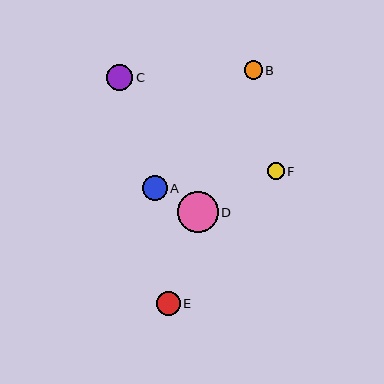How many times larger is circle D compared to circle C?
Circle D is approximately 1.6 times the size of circle C.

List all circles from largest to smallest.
From largest to smallest: D, C, A, E, B, F.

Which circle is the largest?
Circle D is the largest with a size of approximately 41 pixels.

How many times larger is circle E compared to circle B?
Circle E is approximately 1.3 times the size of circle B.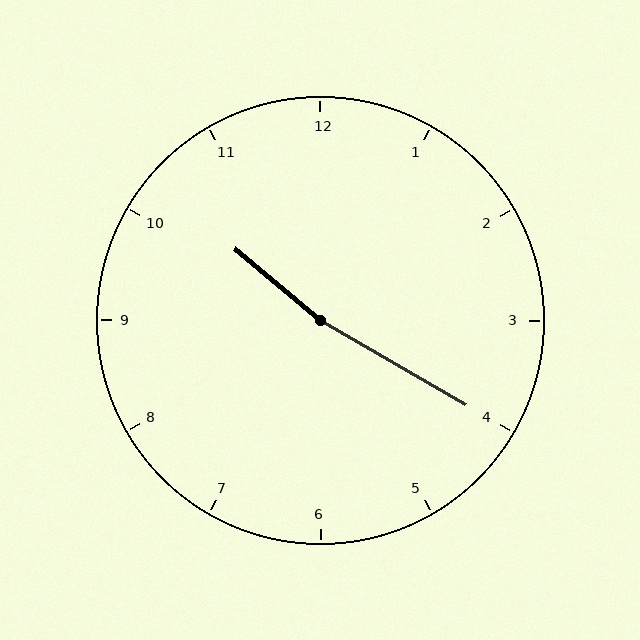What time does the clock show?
10:20.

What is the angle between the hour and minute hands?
Approximately 170 degrees.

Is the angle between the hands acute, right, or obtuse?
It is obtuse.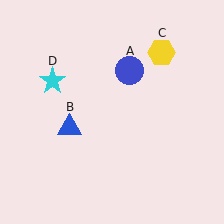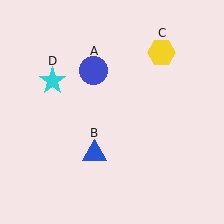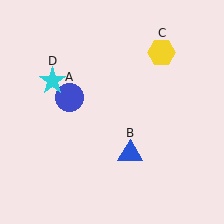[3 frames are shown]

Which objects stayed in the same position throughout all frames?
Yellow hexagon (object C) and cyan star (object D) remained stationary.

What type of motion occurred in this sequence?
The blue circle (object A), blue triangle (object B) rotated counterclockwise around the center of the scene.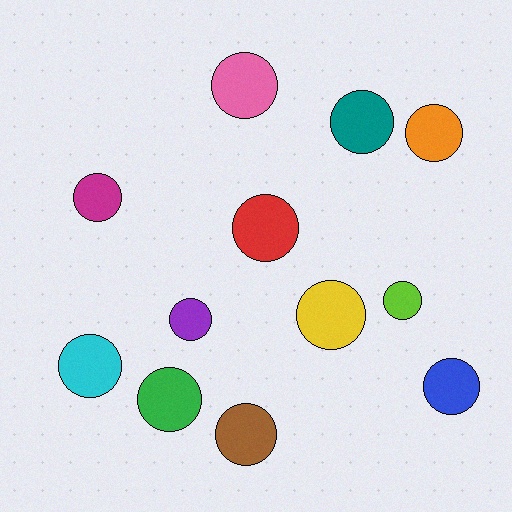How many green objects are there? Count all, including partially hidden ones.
There is 1 green object.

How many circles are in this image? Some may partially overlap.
There are 12 circles.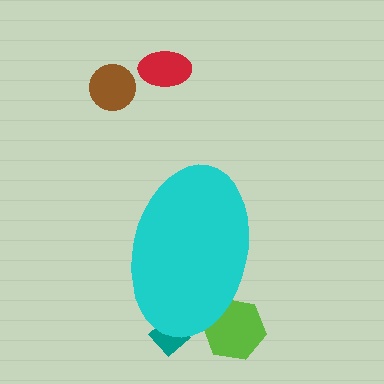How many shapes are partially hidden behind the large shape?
2 shapes are partially hidden.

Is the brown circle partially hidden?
No, the brown circle is fully visible.